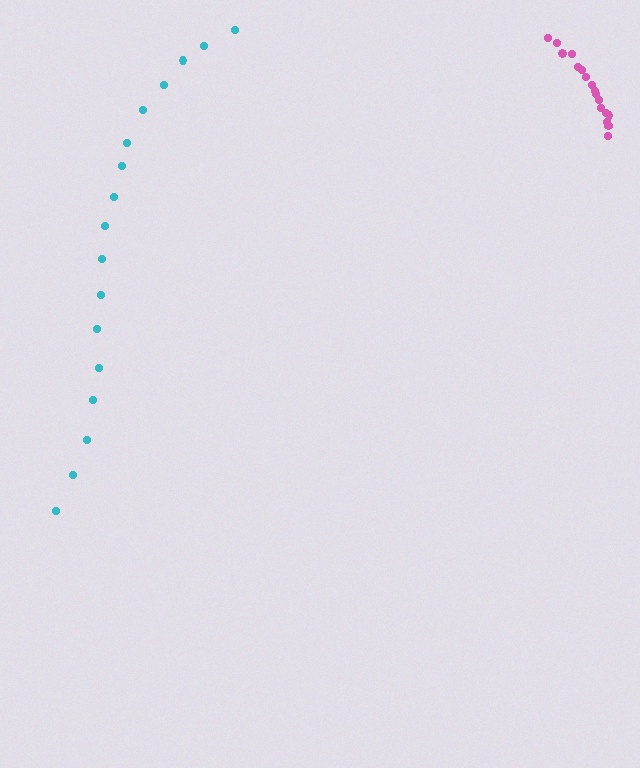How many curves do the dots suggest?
There are 2 distinct paths.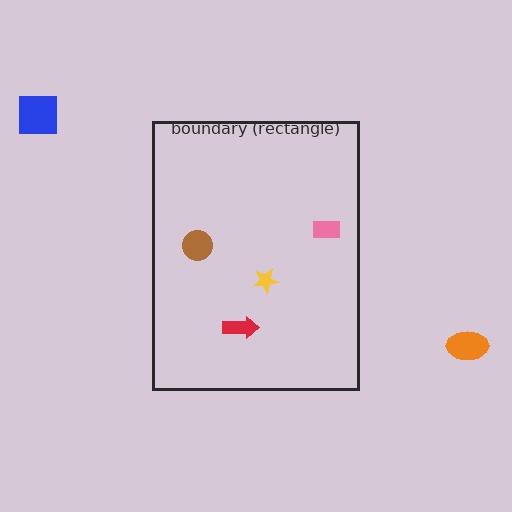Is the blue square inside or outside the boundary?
Outside.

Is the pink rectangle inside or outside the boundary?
Inside.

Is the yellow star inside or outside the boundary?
Inside.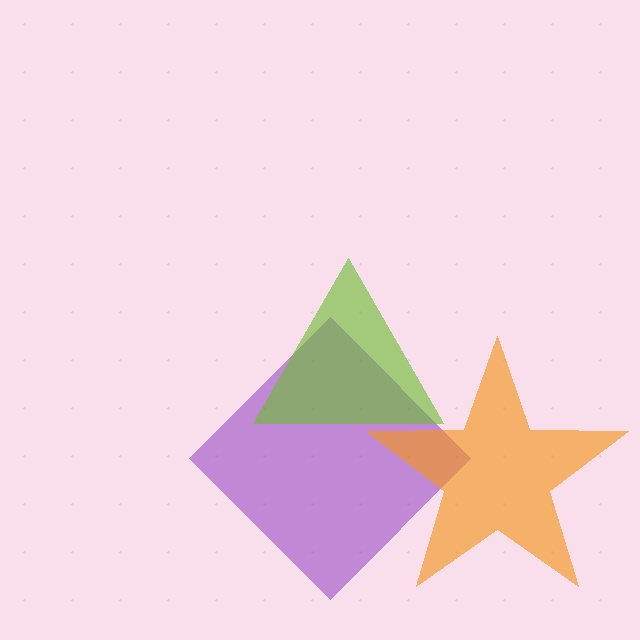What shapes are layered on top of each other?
The layered shapes are: a purple diamond, an orange star, a lime triangle.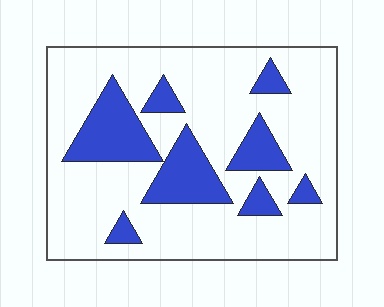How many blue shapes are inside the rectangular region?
8.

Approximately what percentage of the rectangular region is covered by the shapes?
Approximately 25%.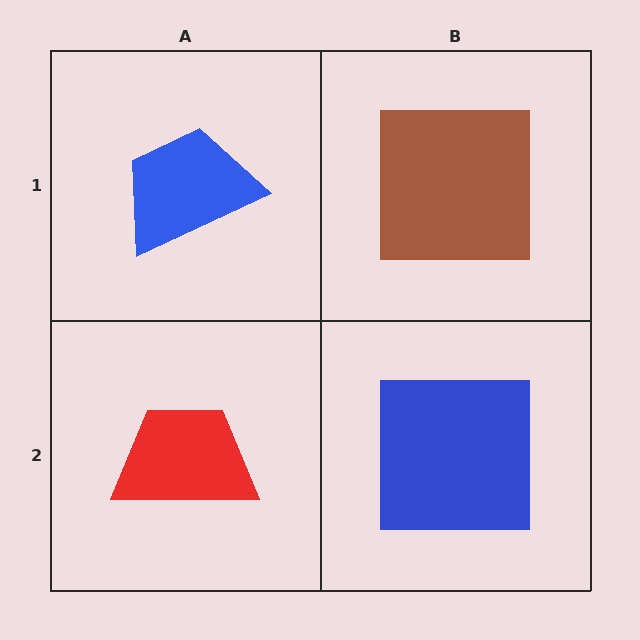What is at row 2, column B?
A blue square.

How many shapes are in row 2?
2 shapes.